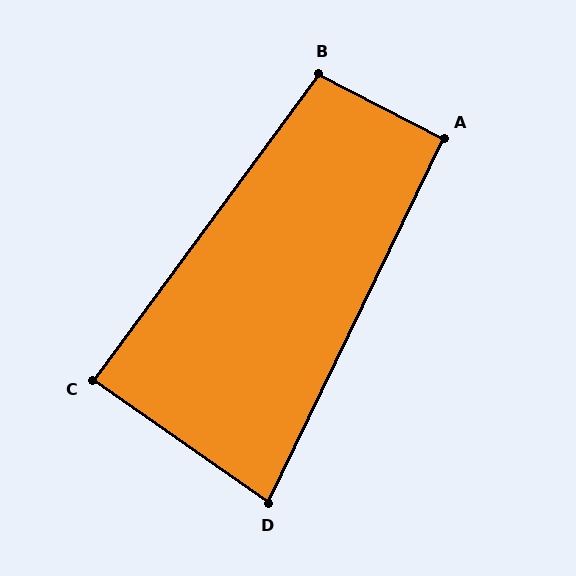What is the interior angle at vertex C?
Approximately 89 degrees (approximately right).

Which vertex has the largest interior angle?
B, at approximately 99 degrees.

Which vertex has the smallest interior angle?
D, at approximately 81 degrees.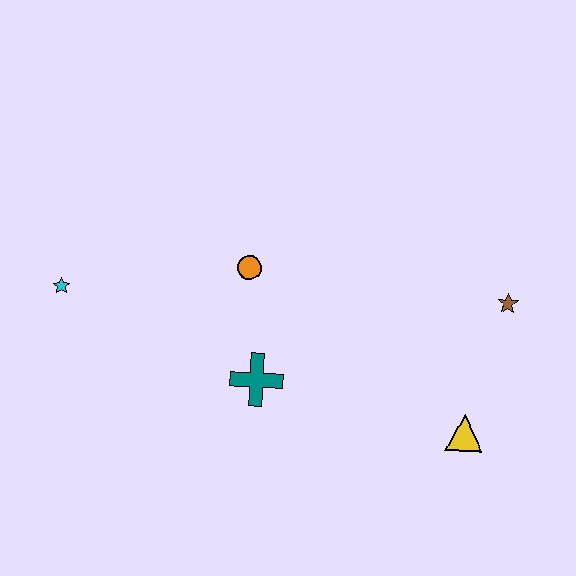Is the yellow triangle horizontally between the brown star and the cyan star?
Yes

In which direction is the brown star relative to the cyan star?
The brown star is to the right of the cyan star.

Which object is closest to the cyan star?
The orange circle is closest to the cyan star.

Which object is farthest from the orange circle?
The yellow triangle is farthest from the orange circle.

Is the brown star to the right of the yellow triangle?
Yes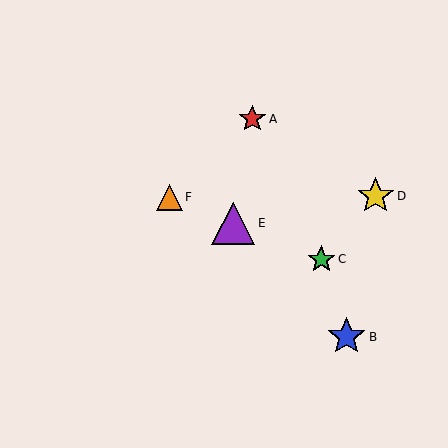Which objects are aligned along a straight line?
Objects C, E, F are aligned along a straight line.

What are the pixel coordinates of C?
Object C is at (321, 259).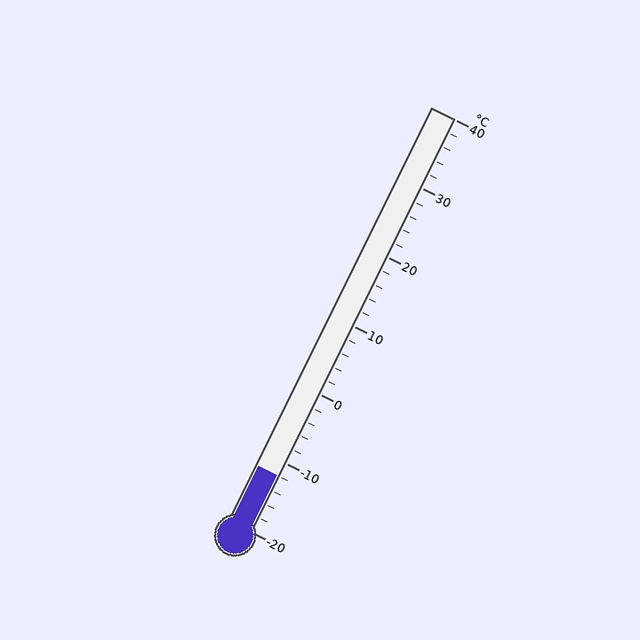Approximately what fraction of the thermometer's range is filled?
The thermometer is filled to approximately 15% of its range.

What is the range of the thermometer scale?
The thermometer scale ranges from -20°C to 40°C.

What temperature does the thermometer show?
The thermometer shows approximately -12°C.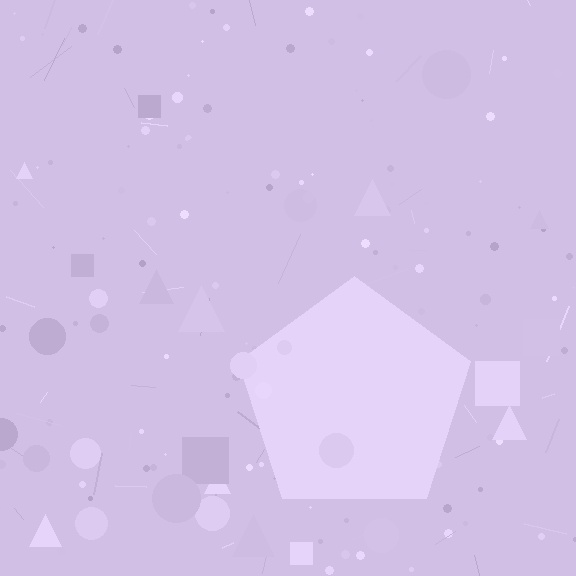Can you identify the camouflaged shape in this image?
The camouflaged shape is a pentagon.